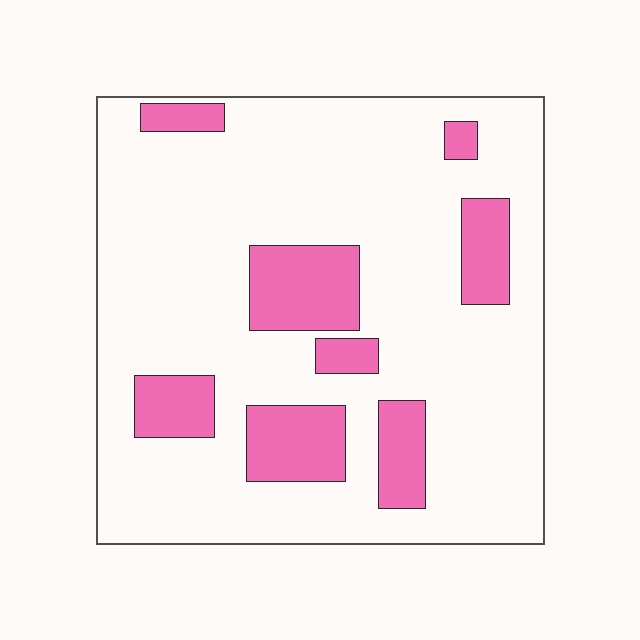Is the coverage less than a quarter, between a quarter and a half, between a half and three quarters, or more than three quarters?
Less than a quarter.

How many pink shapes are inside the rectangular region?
8.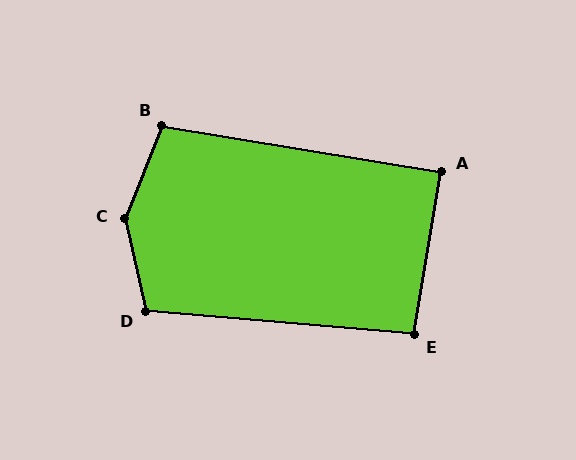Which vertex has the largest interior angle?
C, at approximately 145 degrees.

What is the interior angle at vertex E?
Approximately 94 degrees (approximately right).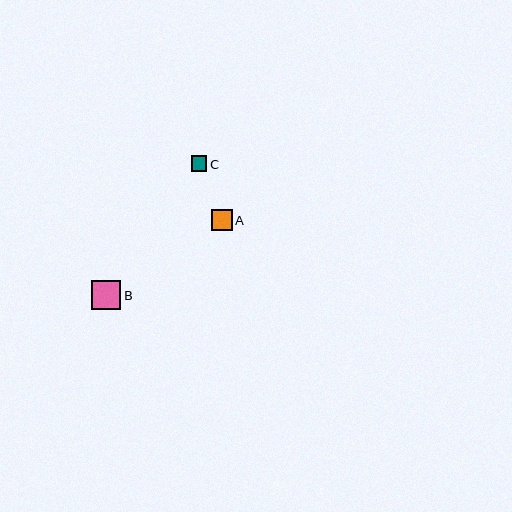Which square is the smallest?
Square C is the smallest with a size of approximately 15 pixels.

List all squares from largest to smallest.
From largest to smallest: B, A, C.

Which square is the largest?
Square B is the largest with a size of approximately 29 pixels.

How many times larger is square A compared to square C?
Square A is approximately 1.4 times the size of square C.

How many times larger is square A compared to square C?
Square A is approximately 1.4 times the size of square C.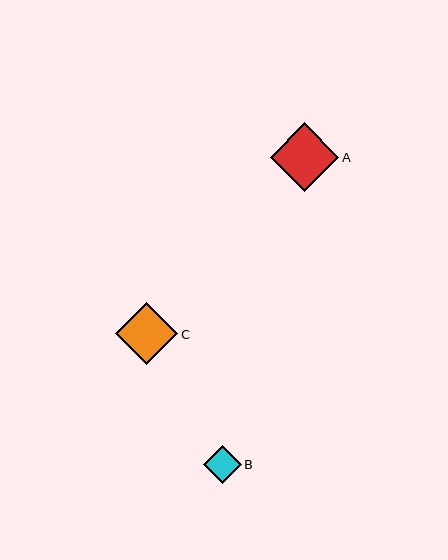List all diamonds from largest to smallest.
From largest to smallest: A, C, B.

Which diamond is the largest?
Diamond A is the largest with a size of approximately 68 pixels.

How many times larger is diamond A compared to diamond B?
Diamond A is approximately 1.8 times the size of diamond B.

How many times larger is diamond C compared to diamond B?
Diamond C is approximately 1.7 times the size of diamond B.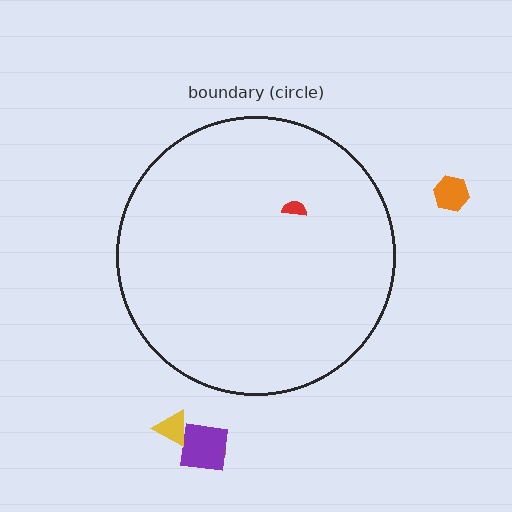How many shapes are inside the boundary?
1 inside, 4 outside.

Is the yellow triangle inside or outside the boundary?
Outside.